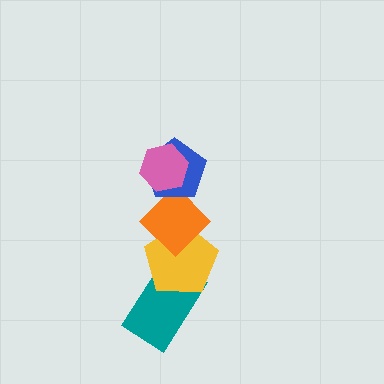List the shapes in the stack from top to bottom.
From top to bottom: the pink hexagon, the blue pentagon, the orange diamond, the yellow pentagon, the teal rectangle.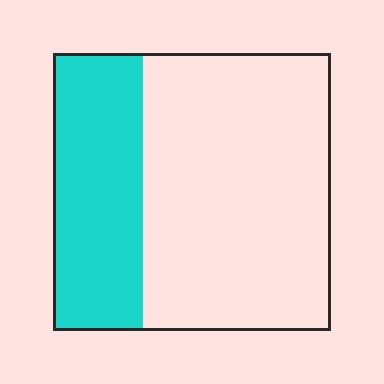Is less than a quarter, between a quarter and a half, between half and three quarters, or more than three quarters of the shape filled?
Between a quarter and a half.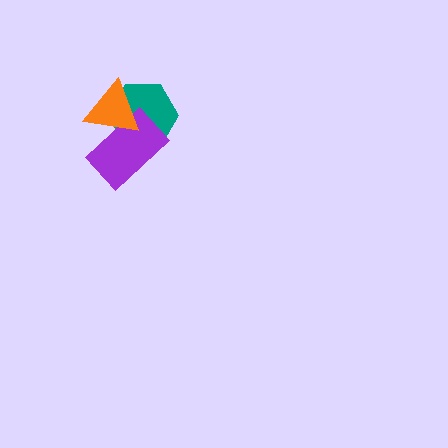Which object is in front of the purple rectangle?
The orange triangle is in front of the purple rectangle.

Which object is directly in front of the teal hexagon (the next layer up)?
The purple rectangle is directly in front of the teal hexagon.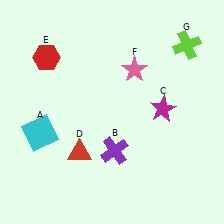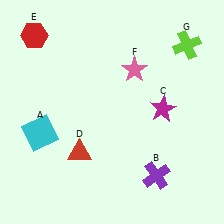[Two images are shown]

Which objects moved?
The objects that moved are: the purple cross (B), the red hexagon (E).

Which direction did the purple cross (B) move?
The purple cross (B) moved right.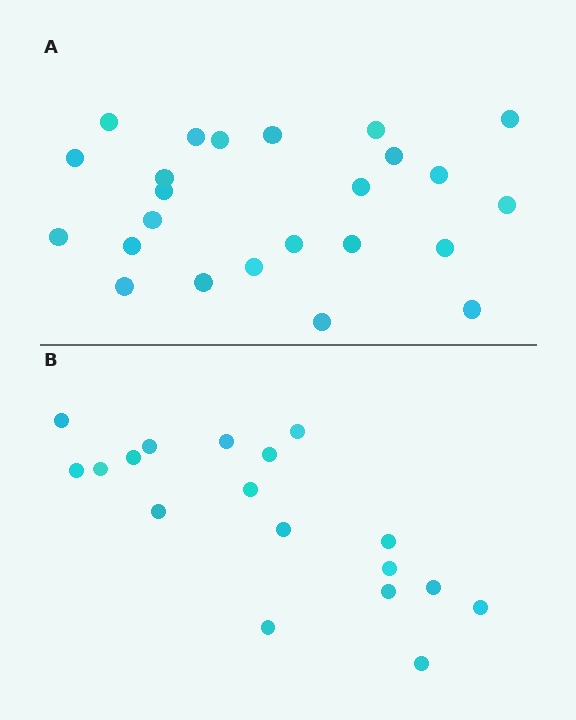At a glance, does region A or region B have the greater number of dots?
Region A (the top region) has more dots.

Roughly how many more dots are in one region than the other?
Region A has about 6 more dots than region B.